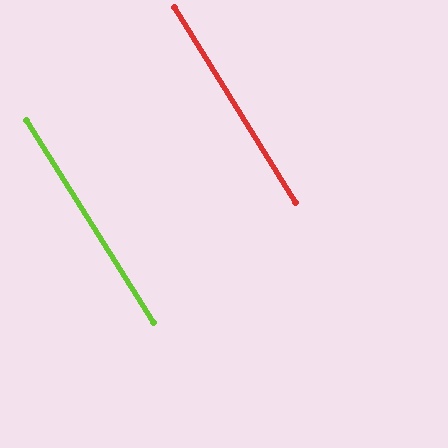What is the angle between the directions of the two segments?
Approximately 0 degrees.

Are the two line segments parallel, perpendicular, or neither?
Parallel — their directions differ by only 0.4°.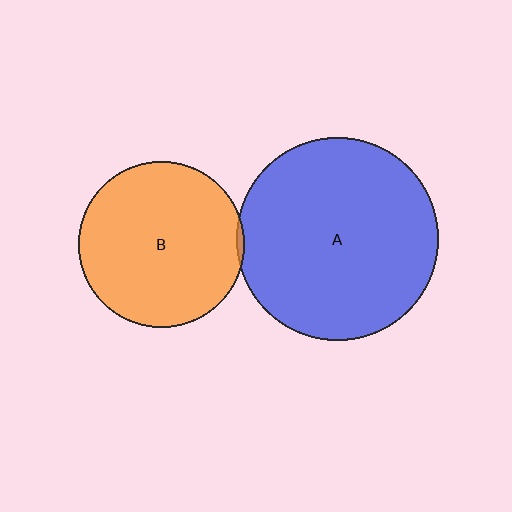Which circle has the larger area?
Circle A (blue).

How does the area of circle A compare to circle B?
Approximately 1.5 times.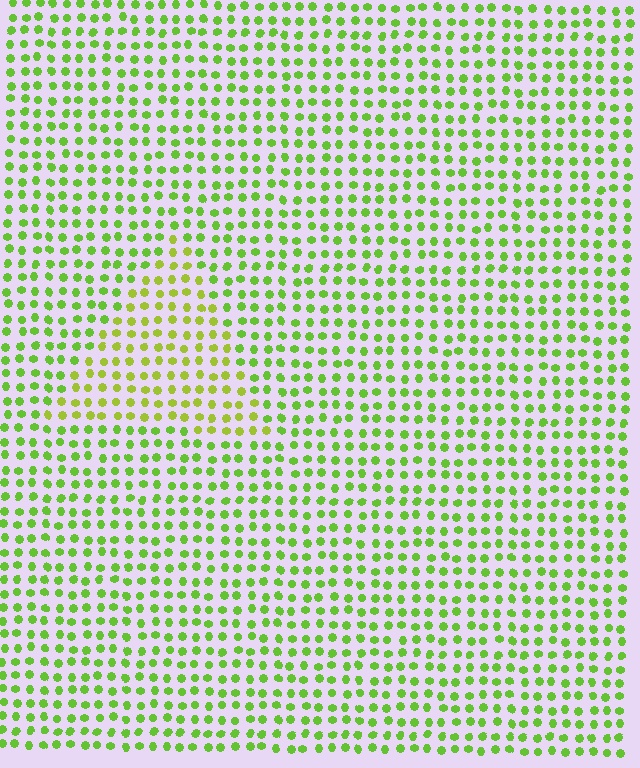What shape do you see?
I see a triangle.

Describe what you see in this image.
The image is filled with small lime elements in a uniform arrangement. A triangle-shaped region is visible where the elements are tinted to a slightly different hue, forming a subtle color boundary.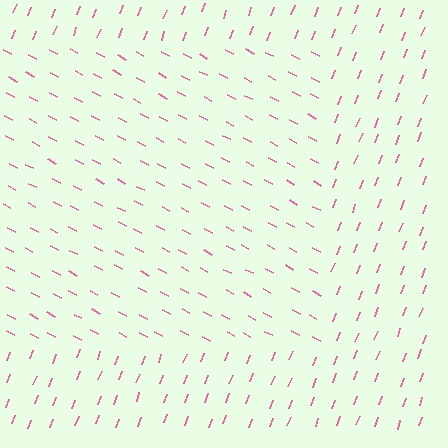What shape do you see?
I see a rectangle.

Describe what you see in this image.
The image is filled with small pink line segments. A rectangle region in the image has lines oriented differently from the surrounding lines, creating a visible texture boundary.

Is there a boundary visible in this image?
Yes, there is a texture boundary formed by a change in line orientation.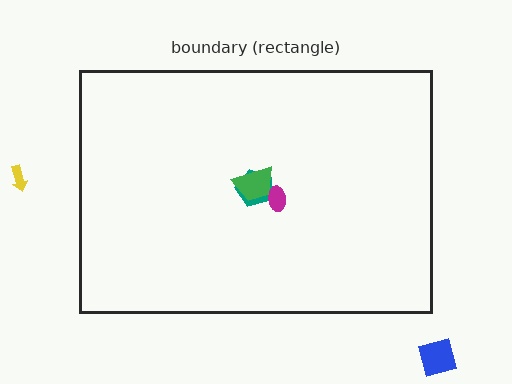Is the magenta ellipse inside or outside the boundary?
Inside.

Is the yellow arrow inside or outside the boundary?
Outside.